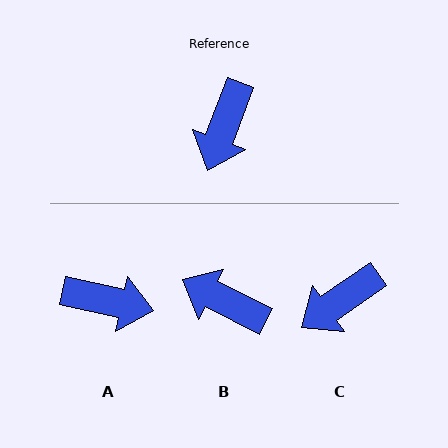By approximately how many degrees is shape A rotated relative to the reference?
Approximately 98 degrees counter-clockwise.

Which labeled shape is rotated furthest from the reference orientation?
A, about 98 degrees away.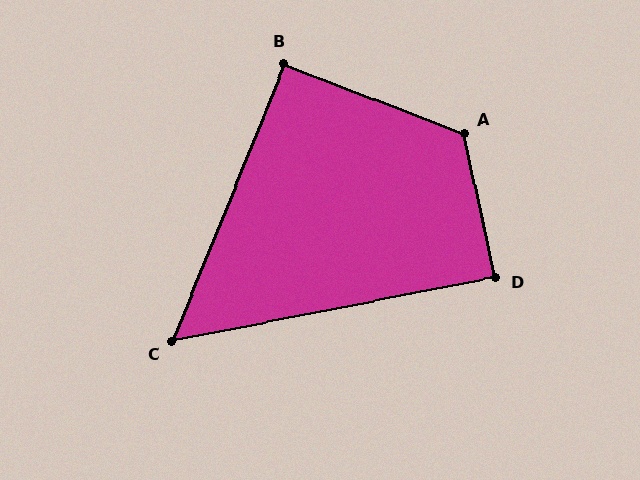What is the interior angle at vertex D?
Approximately 89 degrees (approximately right).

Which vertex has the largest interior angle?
A, at approximately 123 degrees.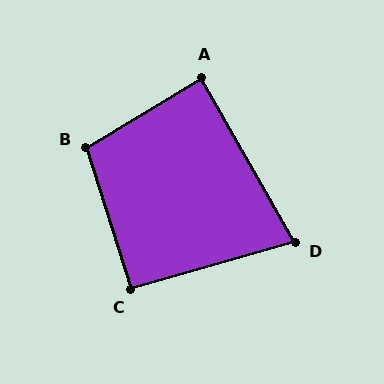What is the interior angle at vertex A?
Approximately 88 degrees (approximately right).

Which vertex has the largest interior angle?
B, at approximately 104 degrees.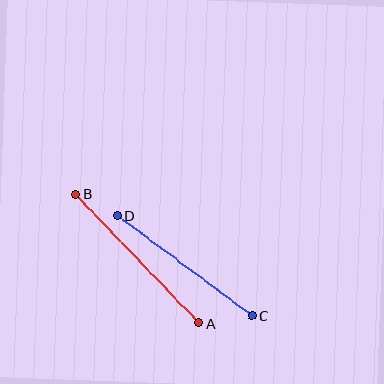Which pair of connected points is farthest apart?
Points A and B are farthest apart.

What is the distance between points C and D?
The distance is approximately 168 pixels.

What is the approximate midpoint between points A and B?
The midpoint is at approximately (137, 259) pixels.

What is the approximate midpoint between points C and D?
The midpoint is at approximately (185, 266) pixels.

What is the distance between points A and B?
The distance is approximately 179 pixels.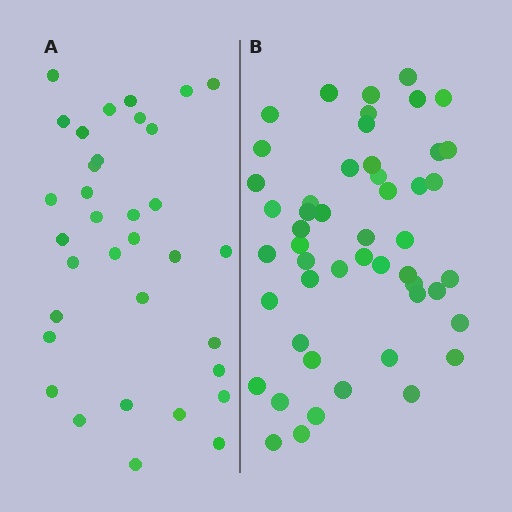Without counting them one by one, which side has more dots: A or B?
Region B (the right region) has more dots.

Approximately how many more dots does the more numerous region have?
Region B has approximately 15 more dots than region A.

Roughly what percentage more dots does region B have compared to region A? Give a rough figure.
About 45% more.